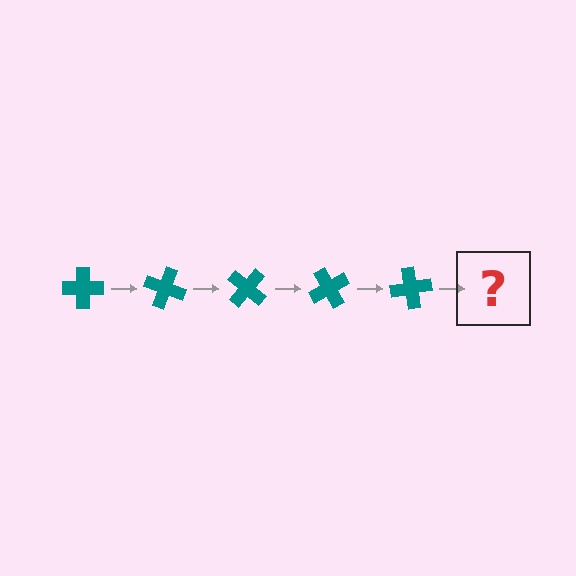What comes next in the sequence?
The next element should be a teal cross rotated 100 degrees.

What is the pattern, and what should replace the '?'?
The pattern is that the cross rotates 20 degrees each step. The '?' should be a teal cross rotated 100 degrees.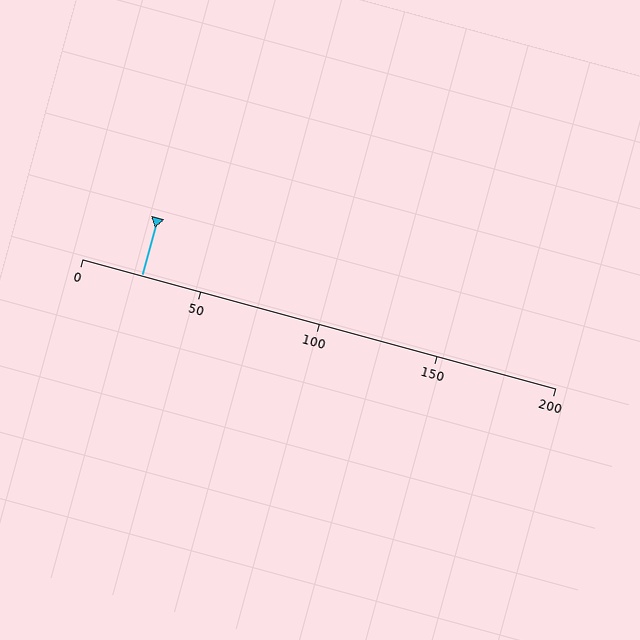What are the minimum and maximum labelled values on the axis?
The axis runs from 0 to 200.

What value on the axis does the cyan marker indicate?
The marker indicates approximately 25.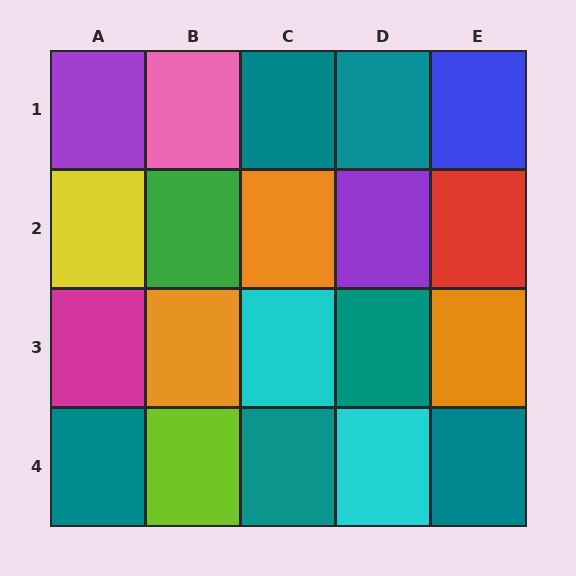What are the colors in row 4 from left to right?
Teal, lime, teal, cyan, teal.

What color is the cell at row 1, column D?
Teal.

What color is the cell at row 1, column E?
Blue.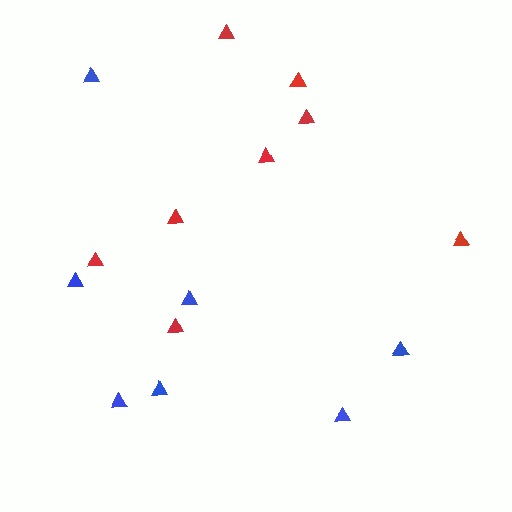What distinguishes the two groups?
There are 2 groups: one group of red triangles (8) and one group of blue triangles (7).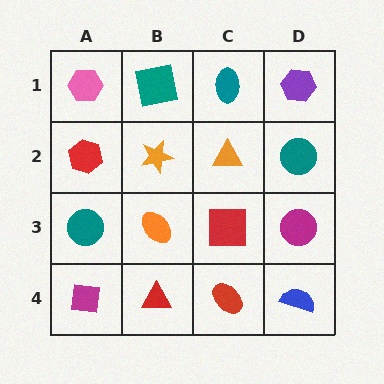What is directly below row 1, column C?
An orange triangle.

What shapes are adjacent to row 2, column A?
A pink hexagon (row 1, column A), a teal circle (row 3, column A), an orange star (row 2, column B).